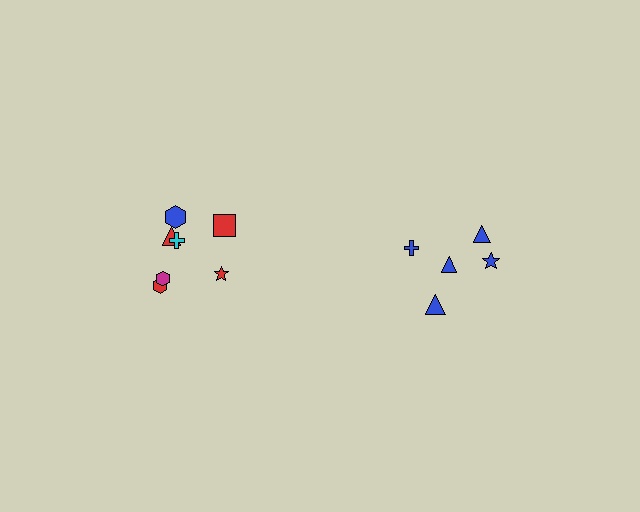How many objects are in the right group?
There are 5 objects.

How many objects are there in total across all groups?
There are 12 objects.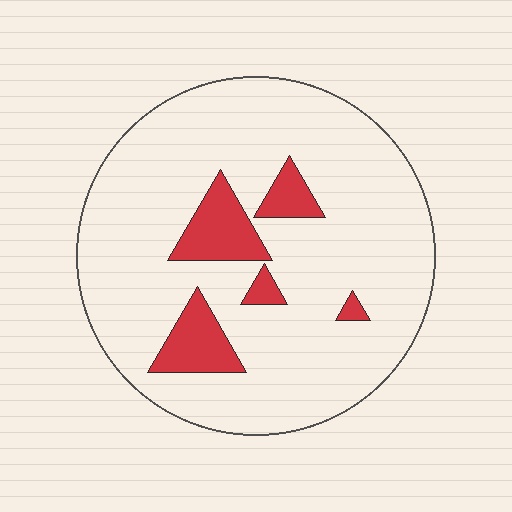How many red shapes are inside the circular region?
5.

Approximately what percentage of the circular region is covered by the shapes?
Approximately 15%.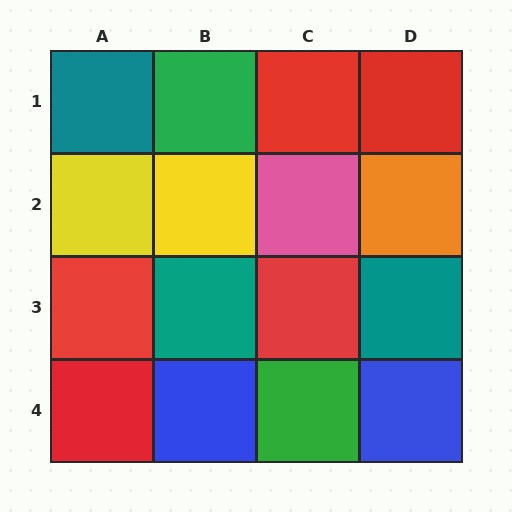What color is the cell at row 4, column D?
Blue.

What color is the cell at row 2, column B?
Yellow.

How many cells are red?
5 cells are red.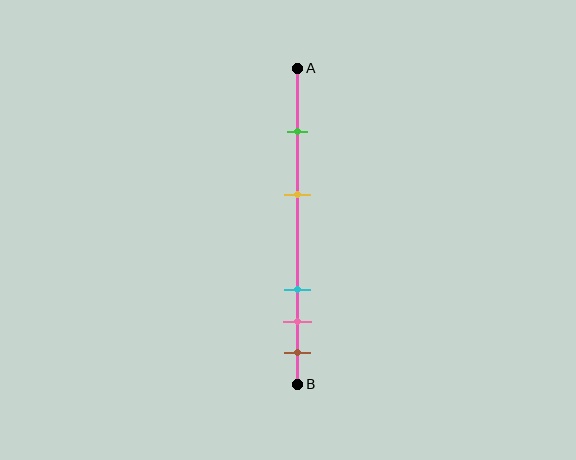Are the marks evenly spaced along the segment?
No, the marks are not evenly spaced.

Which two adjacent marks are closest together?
The pink and brown marks are the closest adjacent pair.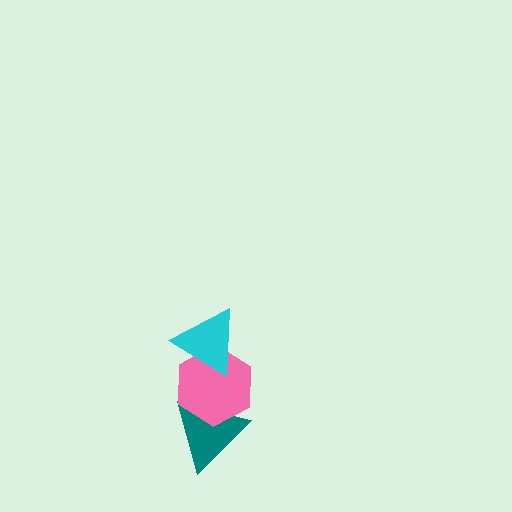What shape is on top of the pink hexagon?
The cyan triangle is on top of the pink hexagon.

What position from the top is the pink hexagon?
The pink hexagon is 2nd from the top.